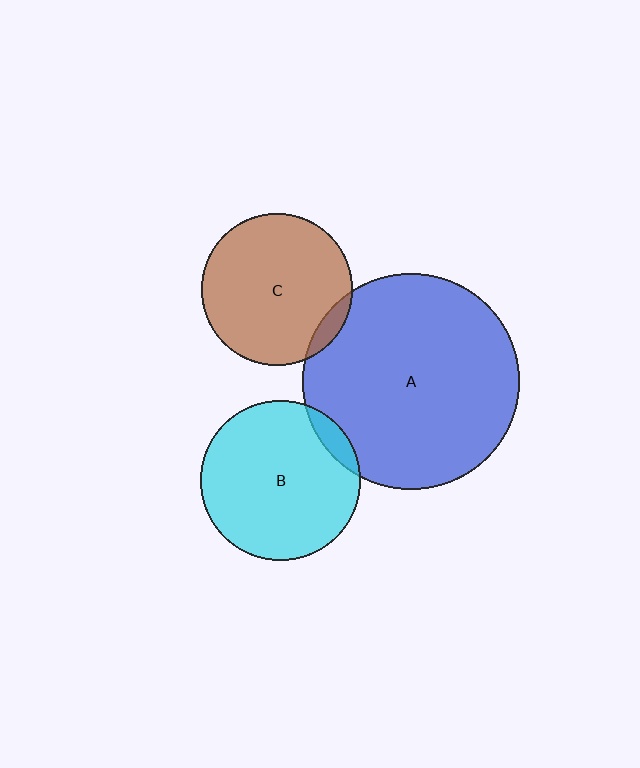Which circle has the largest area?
Circle A (blue).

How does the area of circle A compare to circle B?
Approximately 1.8 times.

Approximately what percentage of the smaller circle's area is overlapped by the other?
Approximately 10%.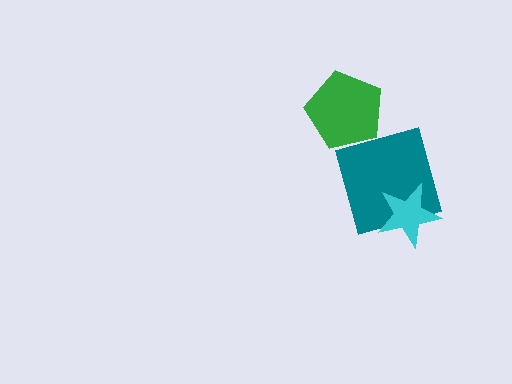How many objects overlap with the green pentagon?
0 objects overlap with the green pentagon.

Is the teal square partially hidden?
Yes, it is partially covered by another shape.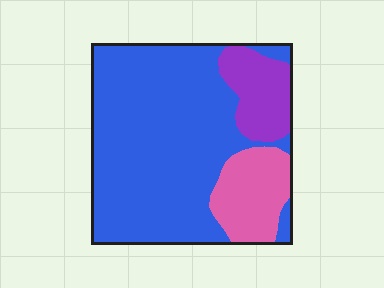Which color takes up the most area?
Blue, at roughly 70%.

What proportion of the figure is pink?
Pink takes up about one sixth (1/6) of the figure.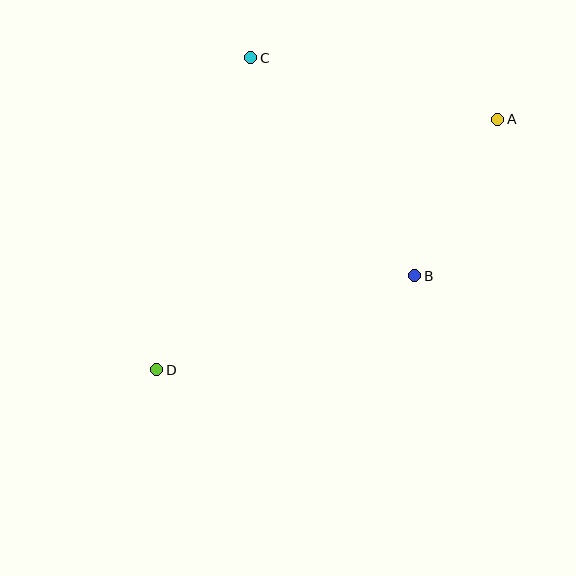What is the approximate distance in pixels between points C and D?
The distance between C and D is approximately 326 pixels.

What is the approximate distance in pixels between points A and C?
The distance between A and C is approximately 255 pixels.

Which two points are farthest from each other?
Points A and D are farthest from each other.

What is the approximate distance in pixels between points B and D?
The distance between B and D is approximately 275 pixels.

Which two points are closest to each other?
Points A and B are closest to each other.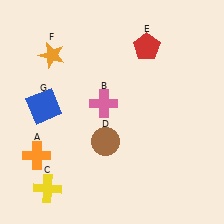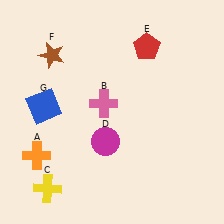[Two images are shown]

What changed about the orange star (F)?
In Image 1, F is orange. In Image 2, it changed to brown.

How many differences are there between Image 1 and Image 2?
There are 2 differences between the two images.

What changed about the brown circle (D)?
In Image 1, D is brown. In Image 2, it changed to magenta.